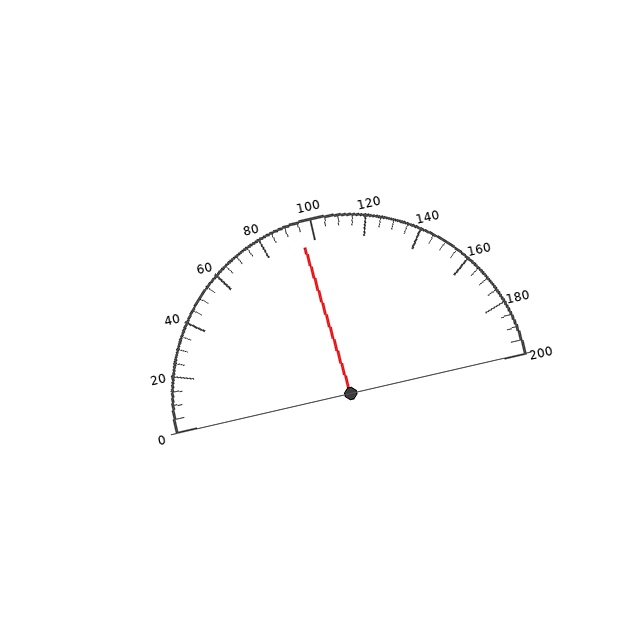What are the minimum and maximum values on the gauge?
The gauge ranges from 0 to 200.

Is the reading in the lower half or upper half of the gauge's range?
The reading is in the lower half of the range (0 to 200).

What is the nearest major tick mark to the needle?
The nearest major tick mark is 100.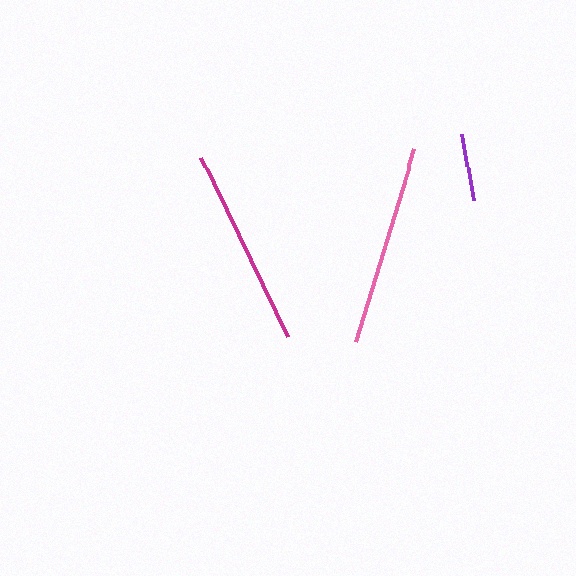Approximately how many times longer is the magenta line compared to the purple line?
The magenta line is approximately 3.0 times the length of the purple line.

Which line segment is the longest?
The pink line is the longest at approximately 201 pixels.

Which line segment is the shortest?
The purple line is the shortest at approximately 67 pixels.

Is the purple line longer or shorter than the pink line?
The pink line is longer than the purple line.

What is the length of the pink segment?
The pink segment is approximately 201 pixels long.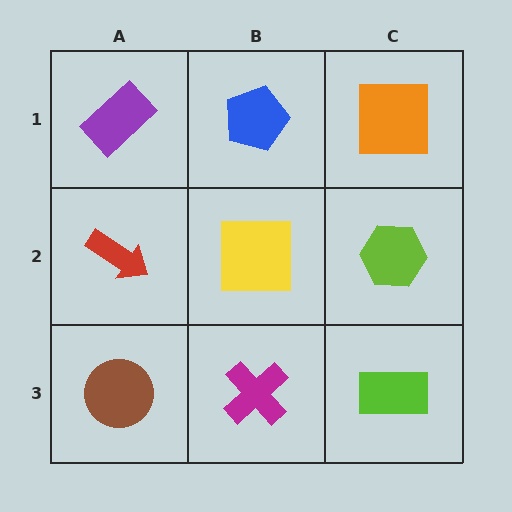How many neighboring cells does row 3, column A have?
2.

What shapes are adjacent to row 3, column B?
A yellow square (row 2, column B), a brown circle (row 3, column A), a lime rectangle (row 3, column C).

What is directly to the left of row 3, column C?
A magenta cross.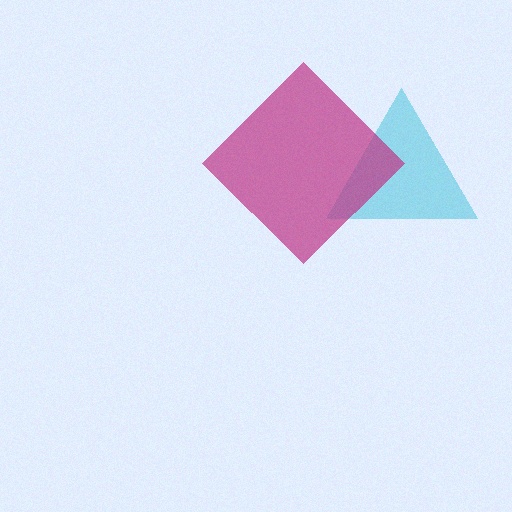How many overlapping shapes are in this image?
There are 2 overlapping shapes in the image.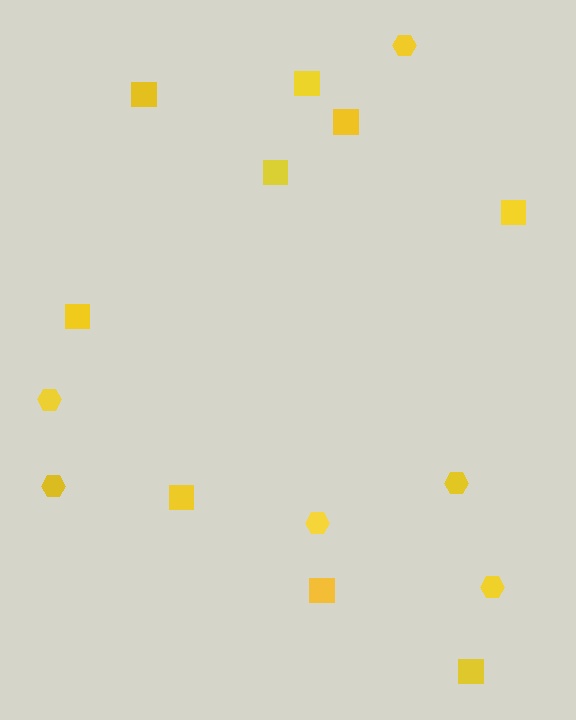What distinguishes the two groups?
There are 2 groups: one group of hexagons (6) and one group of squares (9).